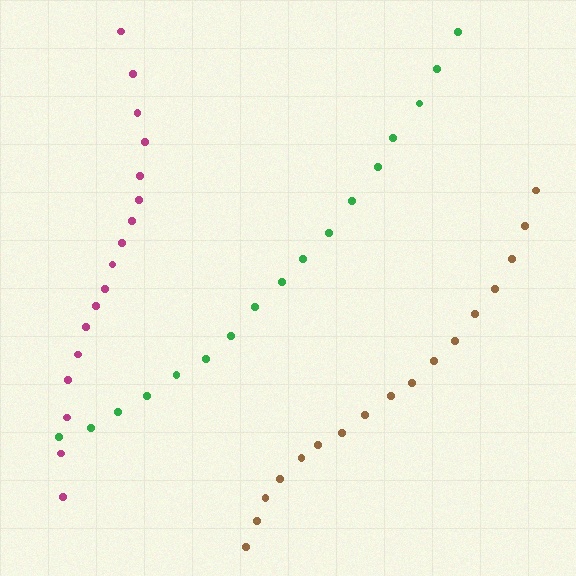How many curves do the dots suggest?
There are 3 distinct paths.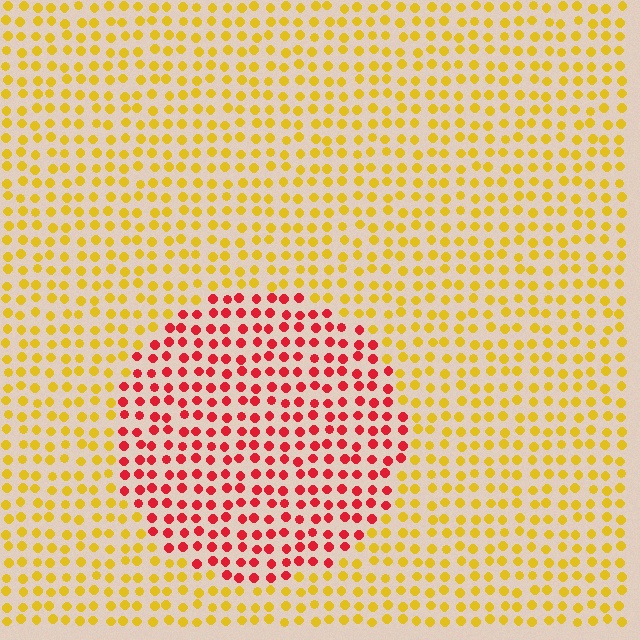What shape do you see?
I see a circle.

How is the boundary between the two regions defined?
The boundary is defined purely by a slight shift in hue (about 57 degrees). Spacing, size, and orientation are identical on both sides.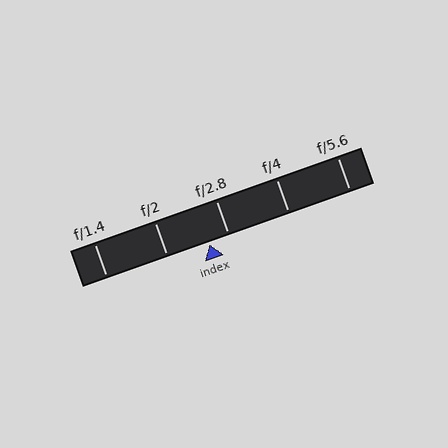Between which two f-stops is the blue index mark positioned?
The index mark is between f/2 and f/2.8.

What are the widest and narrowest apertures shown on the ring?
The widest aperture shown is f/1.4 and the narrowest is f/5.6.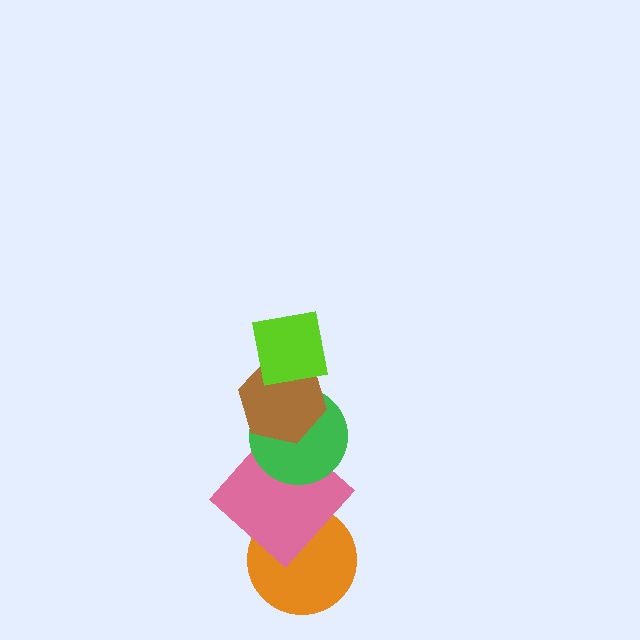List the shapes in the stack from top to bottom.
From top to bottom: the lime square, the brown hexagon, the green circle, the pink diamond, the orange circle.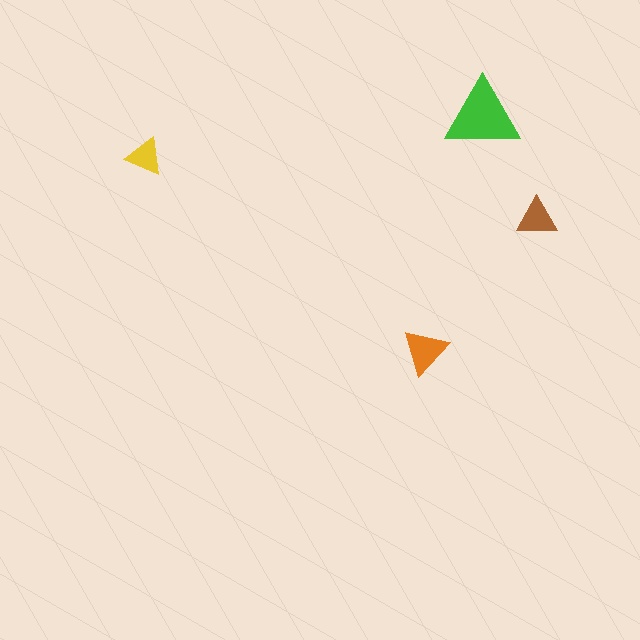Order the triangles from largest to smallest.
the green one, the orange one, the brown one, the yellow one.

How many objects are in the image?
There are 4 objects in the image.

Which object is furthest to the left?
The yellow triangle is leftmost.